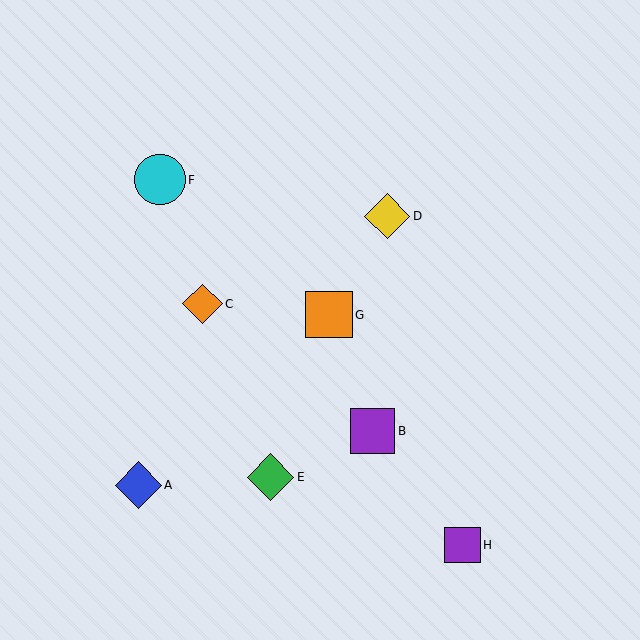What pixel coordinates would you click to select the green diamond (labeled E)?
Click at (271, 477) to select the green diamond E.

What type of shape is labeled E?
Shape E is a green diamond.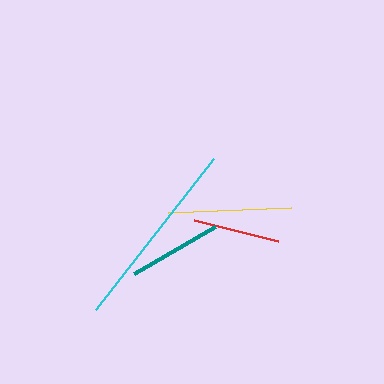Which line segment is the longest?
The cyan line is the longest at approximately 191 pixels.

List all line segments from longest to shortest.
From longest to shortest: cyan, yellow, teal, red.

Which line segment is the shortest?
The red line is the shortest at approximately 87 pixels.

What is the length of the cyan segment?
The cyan segment is approximately 191 pixels long.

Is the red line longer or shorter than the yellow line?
The yellow line is longer than the red line.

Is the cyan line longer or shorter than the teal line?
The cyan line is longer than the teal line.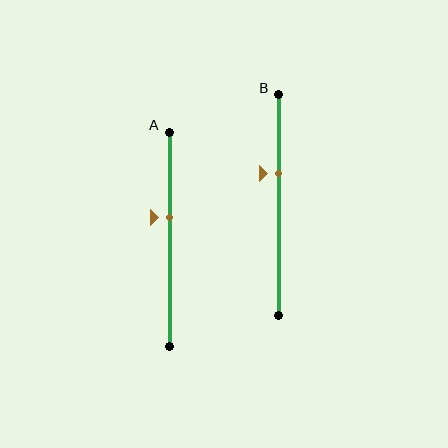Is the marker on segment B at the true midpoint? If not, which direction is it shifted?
No, the marker on segment B is shifted upward by about 14% of the segment length.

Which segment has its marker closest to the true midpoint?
Segment A has its marker closest to the true midpoint.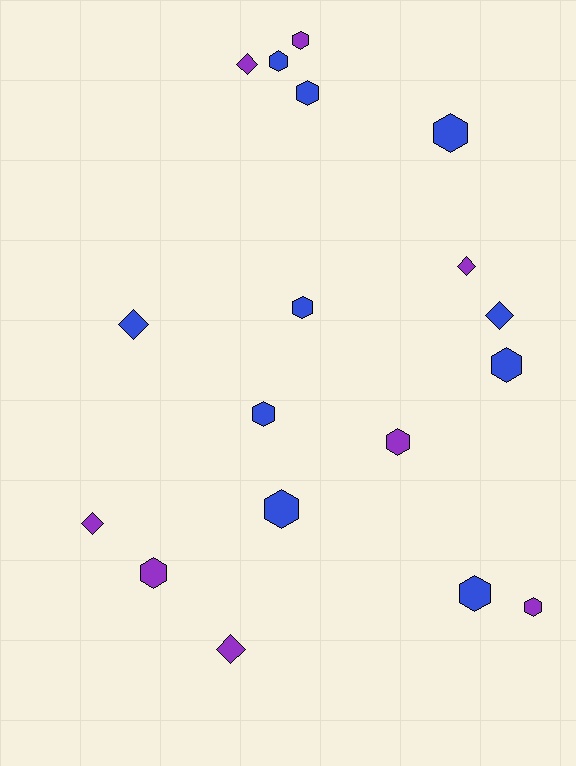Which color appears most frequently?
Blue, with 10 objects.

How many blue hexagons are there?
There are 8 blue hexagons.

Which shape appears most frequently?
Hexagon, with 12 objects.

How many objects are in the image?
There are 18 objects.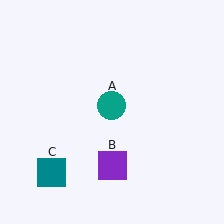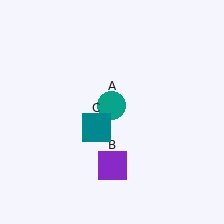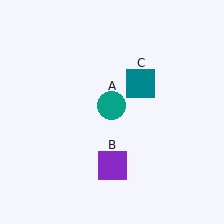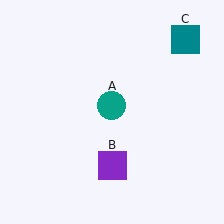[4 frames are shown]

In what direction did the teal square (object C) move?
The teal square (object C) moved up and to the right.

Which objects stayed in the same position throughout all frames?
Teal circle (object A) and purple square (object B) remained stationary.